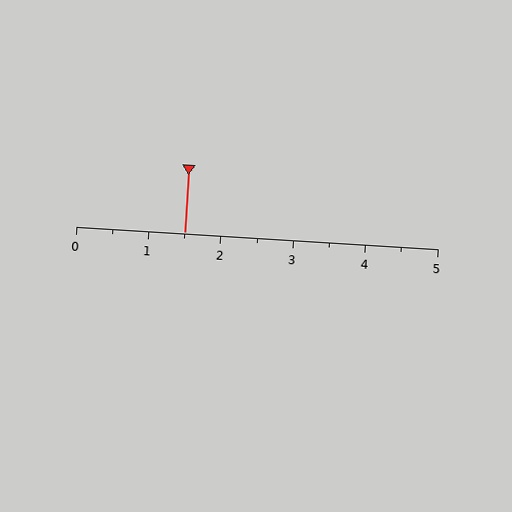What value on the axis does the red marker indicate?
The marker indicates approximately 1.5.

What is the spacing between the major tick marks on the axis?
The major ticks are spaced 1 apart.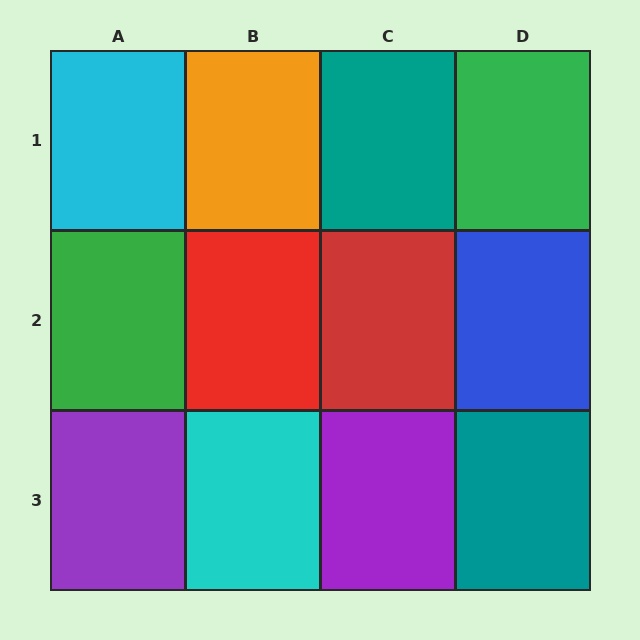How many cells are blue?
1 cell is blue.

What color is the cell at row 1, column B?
Orange.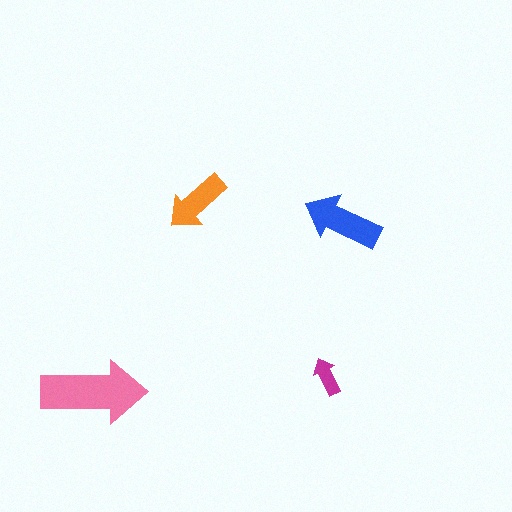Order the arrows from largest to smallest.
the pink one, the blue one, the orange one, the magenta one.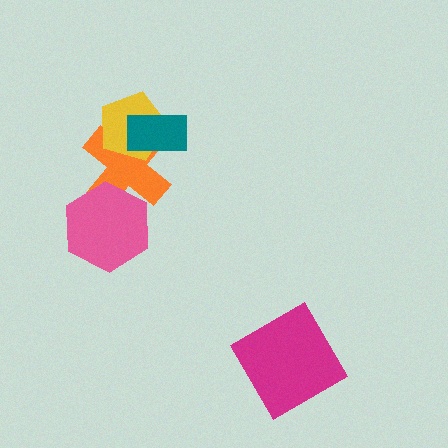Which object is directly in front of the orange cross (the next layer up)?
The yellow pentagon is directly in front of the orange cross.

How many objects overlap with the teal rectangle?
2 objects overlap with the teal rectangle.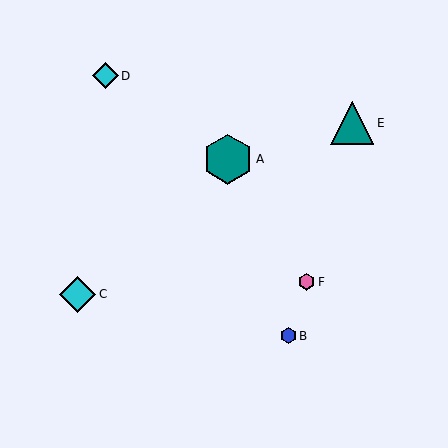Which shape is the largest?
The teal hexagon (labeled A) is the largest.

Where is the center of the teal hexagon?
The center of the teal hexagon is at (228, 159).